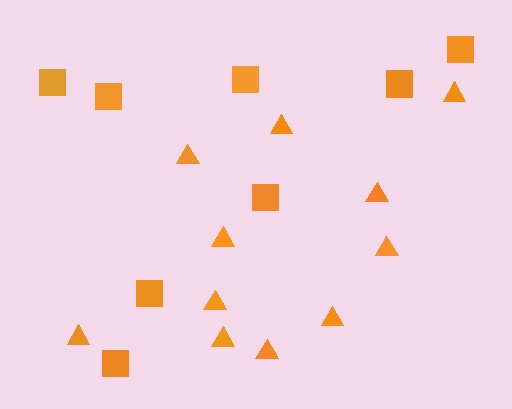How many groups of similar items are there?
There are 2 groups: one group of squares (8) and one group of triangles (11).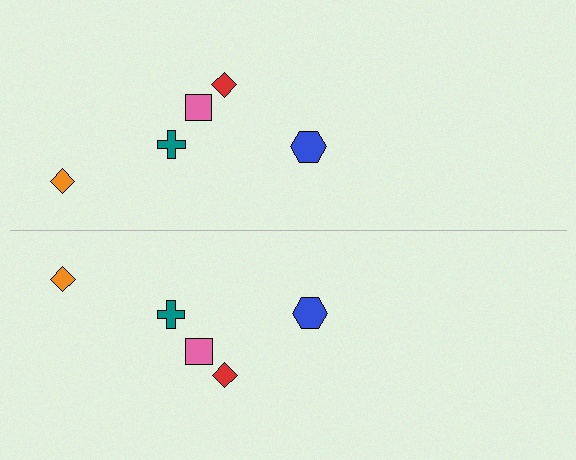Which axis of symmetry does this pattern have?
The pattern has a horizontal axis of symmetry running through the center of the image.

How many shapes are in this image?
There are 10 shapes in this image.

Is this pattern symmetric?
Yes, this pattern has bilateral (reflection) symmetry.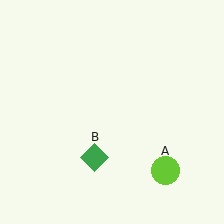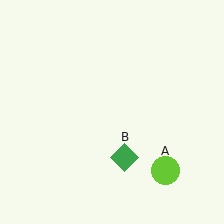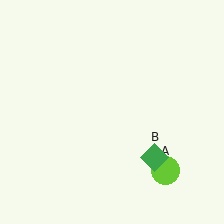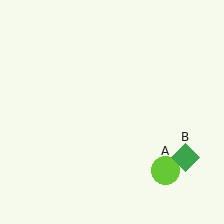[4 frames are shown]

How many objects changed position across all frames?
1 object changed position: green diamond (object B).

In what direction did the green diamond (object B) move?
The green diamond (object B) moved right.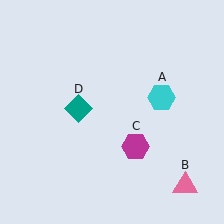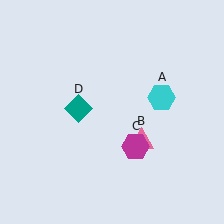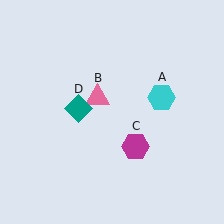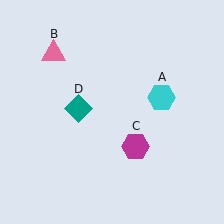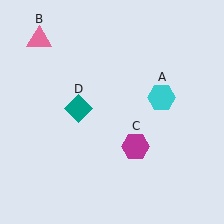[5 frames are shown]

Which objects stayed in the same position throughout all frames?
Cyan hexagon (object A) and magenta hexagon (object C) and teal diamond (object D) remained stationary.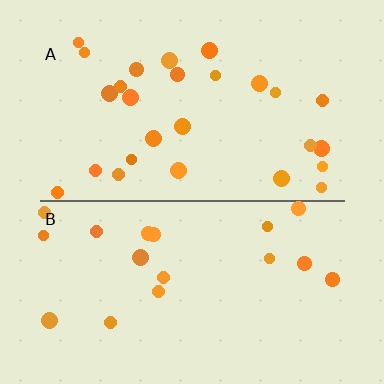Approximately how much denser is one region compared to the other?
Approximately 1.5× — region A over region B.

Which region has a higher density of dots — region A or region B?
A (the top).